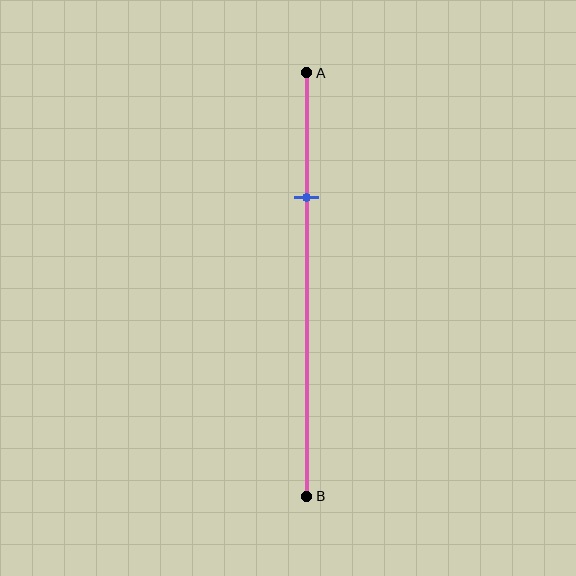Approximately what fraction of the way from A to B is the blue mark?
The blue mark is approximately 30% of the way from A to B.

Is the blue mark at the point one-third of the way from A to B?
No, the mark is at about 30% from A, not at the 33% one-third point.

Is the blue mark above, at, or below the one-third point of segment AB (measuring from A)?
The blue mark is above the one-third point of segment AB.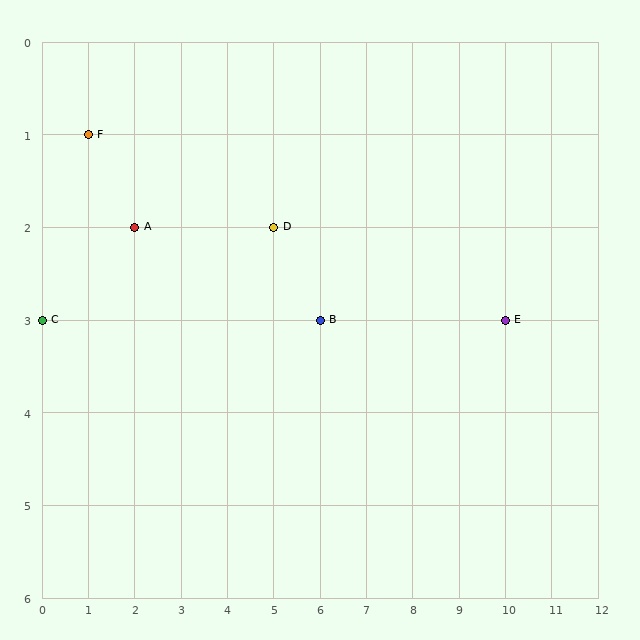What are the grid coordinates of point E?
Point E is at grid coordinates (10, 3).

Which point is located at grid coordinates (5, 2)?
Point D is at (5, 2).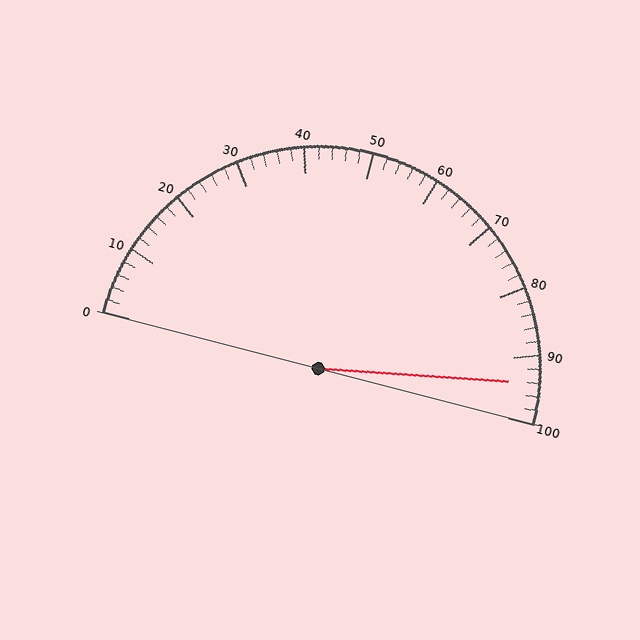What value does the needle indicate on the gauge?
The needle indicates approximately 94.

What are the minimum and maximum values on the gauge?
The gauge ranges from 0 to 100.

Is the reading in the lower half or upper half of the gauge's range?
The reading is in the upper half of the range (0 to 100).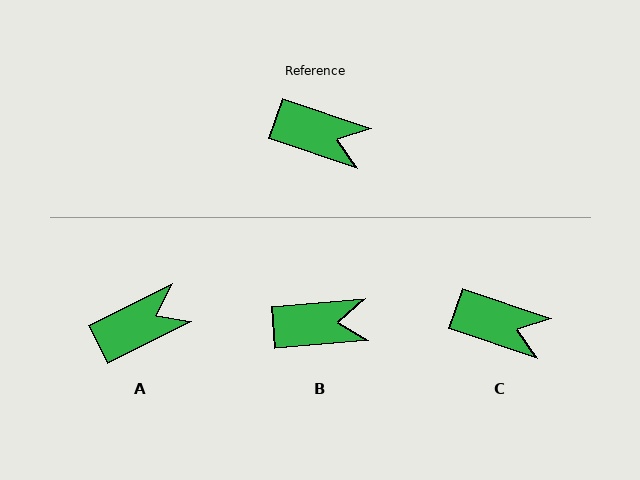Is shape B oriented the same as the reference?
No, it is off by about 23 degrees.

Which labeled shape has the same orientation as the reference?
C.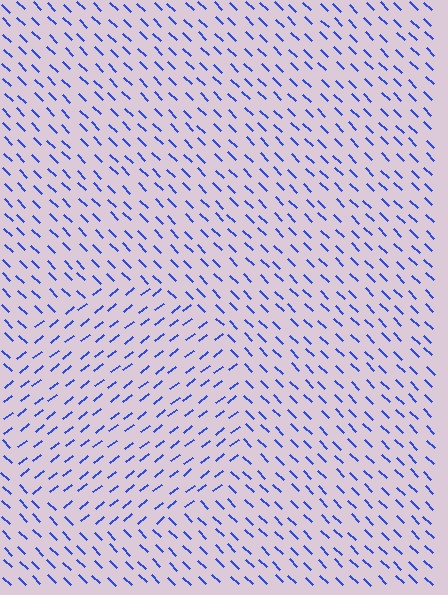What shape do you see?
I see a circle.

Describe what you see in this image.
The image is filled with small blue line segments. A circle region in the image has lines oriented differently from the surrounding lines, creating a visible texture boundary.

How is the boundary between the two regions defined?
The boundary is defined purely by a change in line orientation (approximately 83 degrees difference). All lines are the same color and thickness.